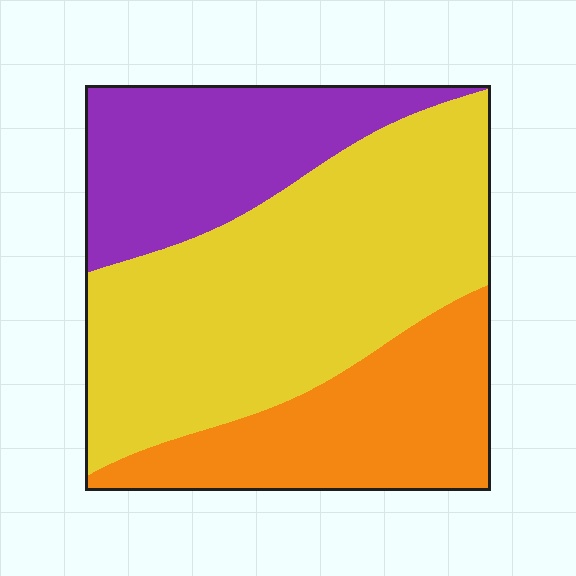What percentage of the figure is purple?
Purple takes up about one quarter (1/4) of the figure.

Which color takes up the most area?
Yellow, at roughly 50%.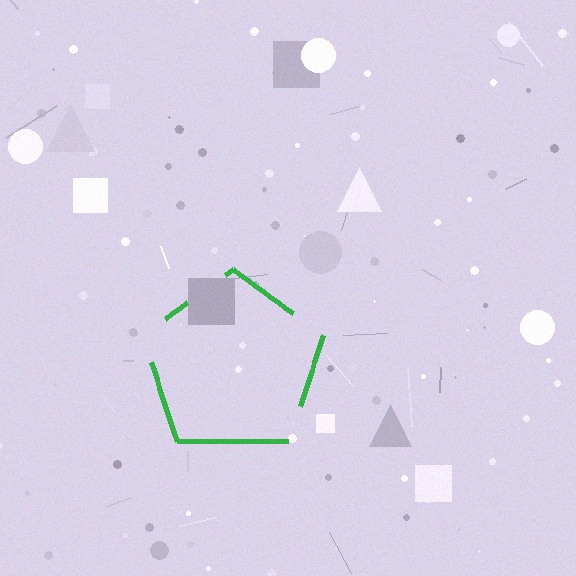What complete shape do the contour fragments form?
The contour fragments form a pentagon.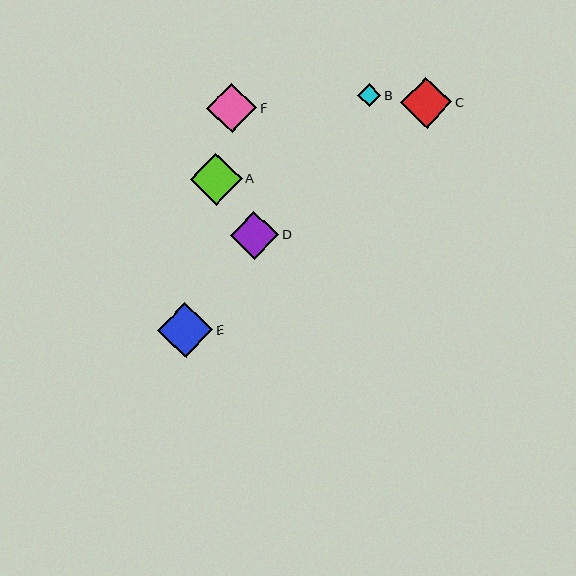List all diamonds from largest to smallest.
From largest to smallest: E, A, C, F, D, B.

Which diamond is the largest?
Diamond E is the largest with a size of approximately 55 pixels.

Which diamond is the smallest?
Diamond B is the smallest with a size of approximately 23 pixels.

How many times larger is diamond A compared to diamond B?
Diamond A is approximately 2.2 times the size of diamond B.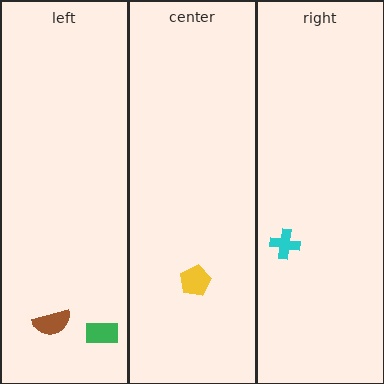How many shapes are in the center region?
1.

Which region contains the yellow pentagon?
The center region.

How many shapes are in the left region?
2.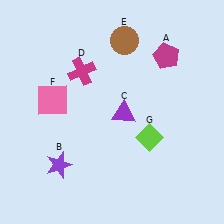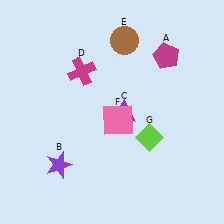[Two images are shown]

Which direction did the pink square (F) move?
The pink square (F) moved right.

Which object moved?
The pink square (F) moved right.